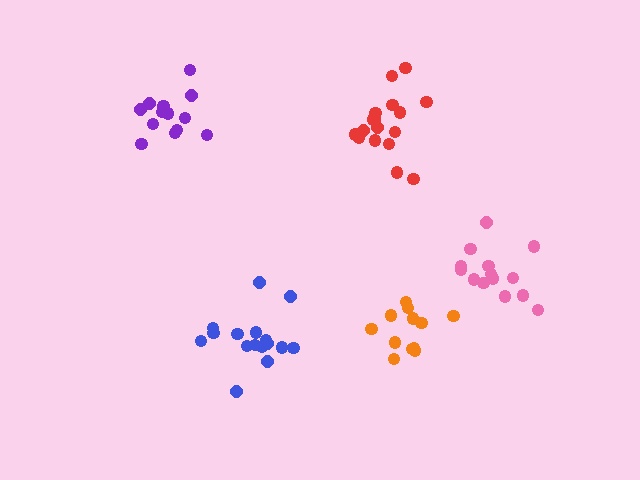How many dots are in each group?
Group 1: 14 dots, Group 2: 17 dots, Group 3: 16 dots, Group 4: 13 dots, Group 5: 12 dots (72 total).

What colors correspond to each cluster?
The clusters are colored: pink, red, blue, purple, orange.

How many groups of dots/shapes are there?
There are 5 groups.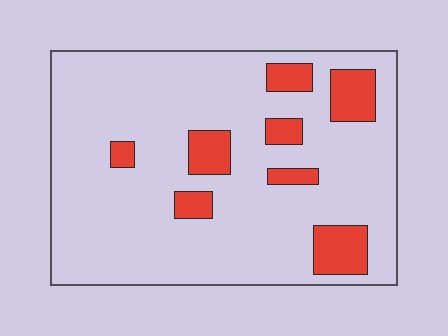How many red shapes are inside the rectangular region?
8.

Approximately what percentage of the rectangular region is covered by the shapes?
Approximately 15%.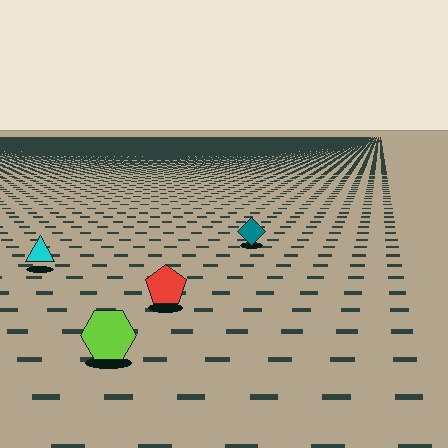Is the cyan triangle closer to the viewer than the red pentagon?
No. The red pentagon is closer — you can tell from the texture gradient: the ground texture is coarser near it.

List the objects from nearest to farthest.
From nearest to farthest: the lime hexagon, the red pentagon, the cyan triangle, the teal diamond.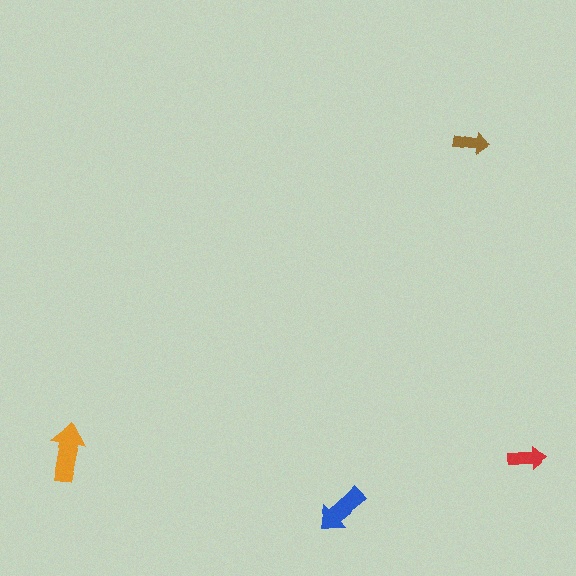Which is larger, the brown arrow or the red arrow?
The red one.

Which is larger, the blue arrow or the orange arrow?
The orange one.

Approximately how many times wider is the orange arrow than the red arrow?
About 1.5 times wider.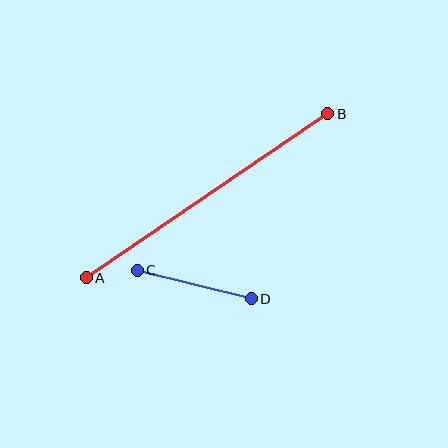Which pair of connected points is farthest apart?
Points A and B are farthest apart.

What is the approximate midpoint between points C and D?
The midpoint is at approximately (194, 284) pixels.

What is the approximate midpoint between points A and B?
The midpoint is at approximately (207, 196) pixels.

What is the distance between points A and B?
The distance is approximately 292 pixels.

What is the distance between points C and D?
The distance is approximately 118 pixels.